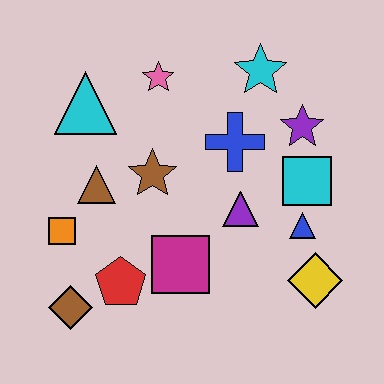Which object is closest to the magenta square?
The red pentagon is closest to the magenta square.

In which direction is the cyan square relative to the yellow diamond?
The cyan square is above the yellow diamond.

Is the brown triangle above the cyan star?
No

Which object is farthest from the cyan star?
The brown diamond is farthest from the cyan star.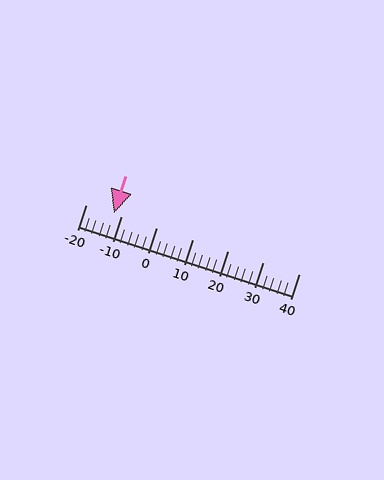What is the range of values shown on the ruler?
The ruler shows values from -20 to 40.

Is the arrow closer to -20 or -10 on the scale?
The arrow is closer to -10.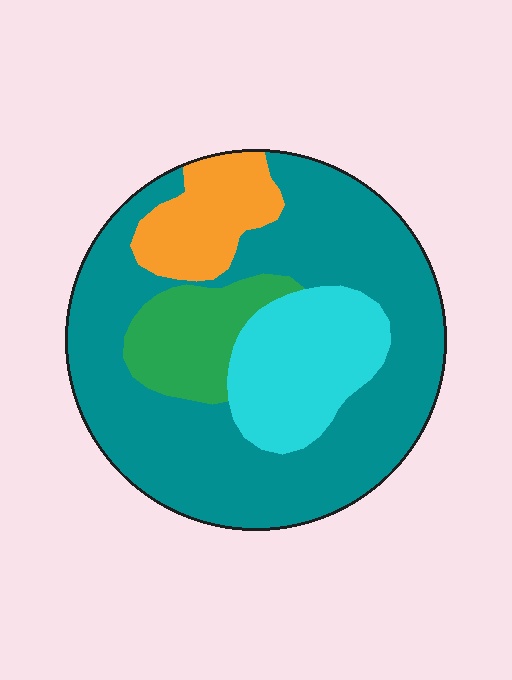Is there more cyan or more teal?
Teal.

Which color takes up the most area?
Teal, at roughly 60%.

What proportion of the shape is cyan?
Cyan covers 17% of the shape.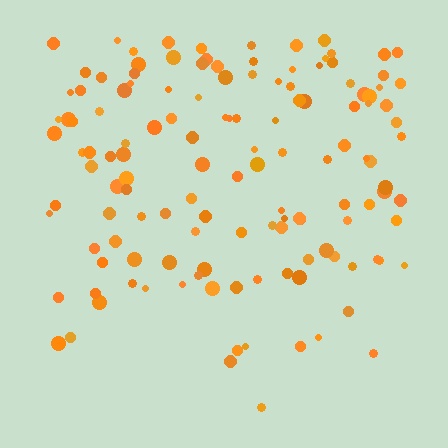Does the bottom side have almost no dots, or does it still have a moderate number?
Still a moderate number, just noticeably fewer than the top.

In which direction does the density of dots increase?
From bottom to top, with the top side densest.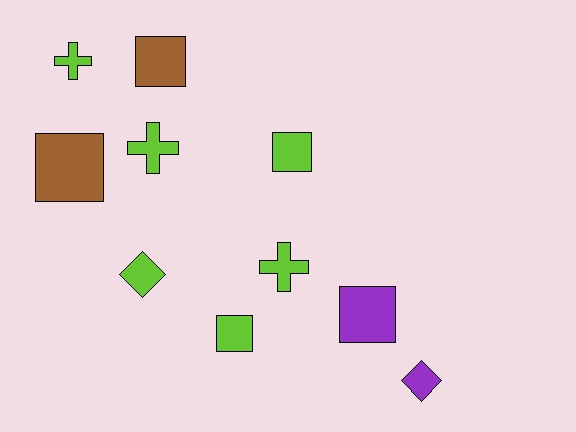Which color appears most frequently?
Lime, with 6 objects.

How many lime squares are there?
There are 2 lime squares.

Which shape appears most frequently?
Square, with 5 objects.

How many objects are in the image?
There are 10 objects.